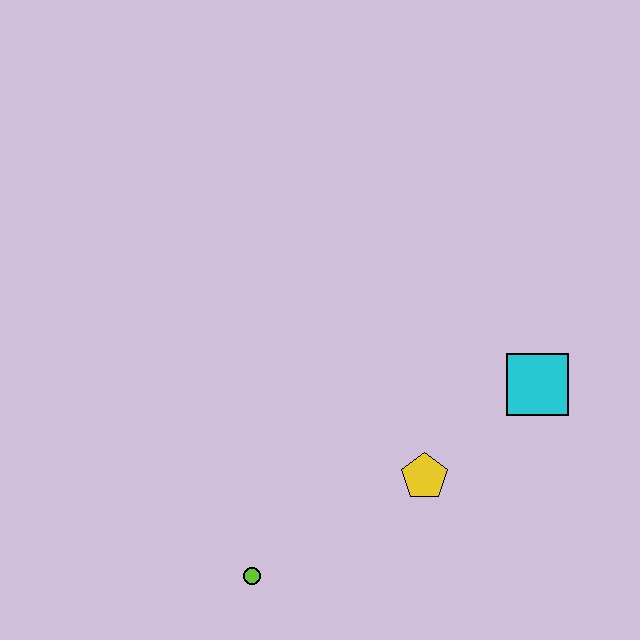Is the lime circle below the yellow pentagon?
Yes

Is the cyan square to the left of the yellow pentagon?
No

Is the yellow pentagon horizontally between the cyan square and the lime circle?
Yes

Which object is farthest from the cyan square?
The lime circle is farthest from the cyan square.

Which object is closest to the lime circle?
The yellow pentagon is closest to the lime circle.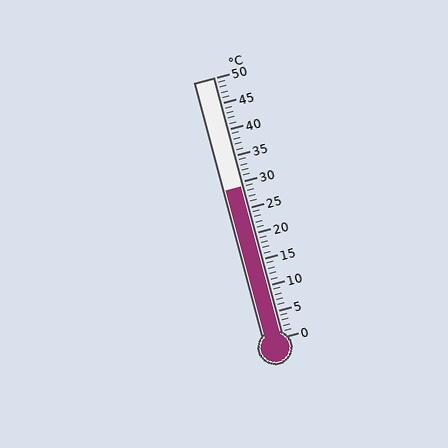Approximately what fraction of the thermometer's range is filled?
The thermometer is filled to approximately 60% of its range.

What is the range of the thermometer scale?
The thermometer scale ranges from 0°C to 50°C.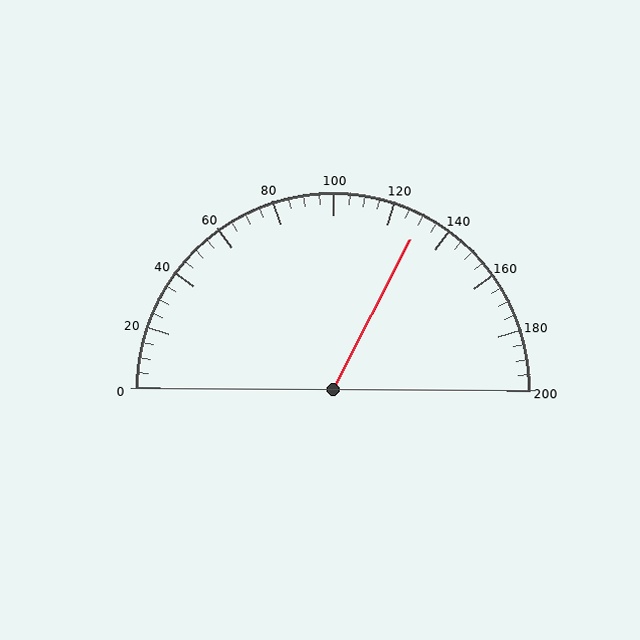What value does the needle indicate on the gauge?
The needle indicates approximately 130.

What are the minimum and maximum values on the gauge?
The gauge ranges from 0 to 200.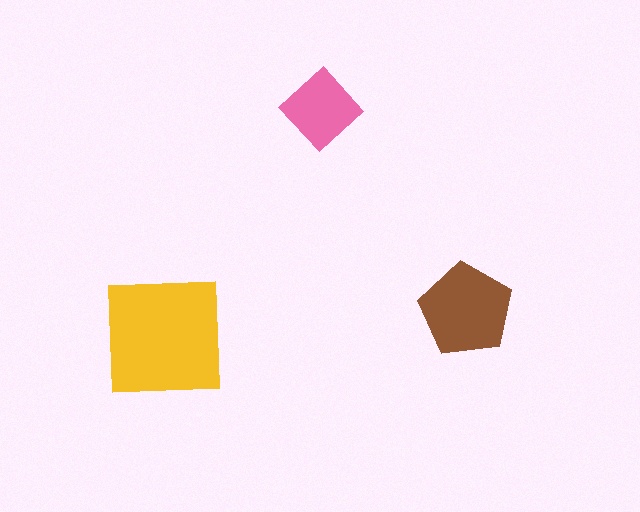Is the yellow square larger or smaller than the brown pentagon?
Larger.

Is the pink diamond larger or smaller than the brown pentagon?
Smaller.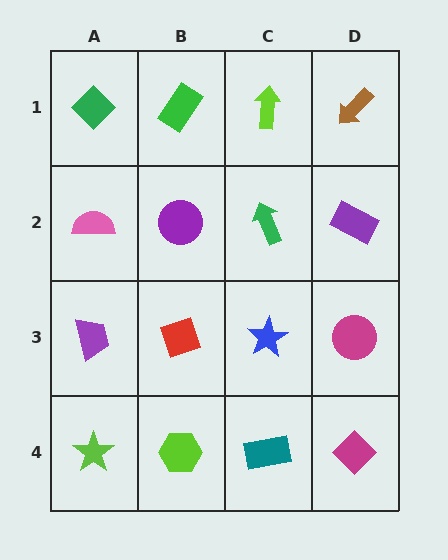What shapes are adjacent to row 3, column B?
A purple circle (row 2, column B), a lime hexagon (row 4, column B), a purple trapezoid (row 3, column A), a blue star (row 3, column C).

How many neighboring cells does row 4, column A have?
2.